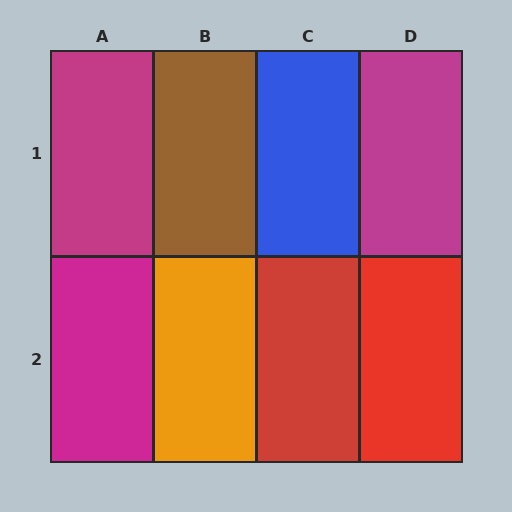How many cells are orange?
1 cell is orange.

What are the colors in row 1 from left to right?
Magenta, brown, blue, magenta.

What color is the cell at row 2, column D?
Red.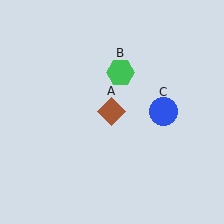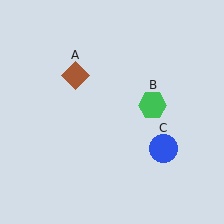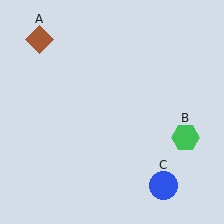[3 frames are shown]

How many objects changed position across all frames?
3 objects changed position: brown diamond (object A), green hexagon (object B), blue circle (object C).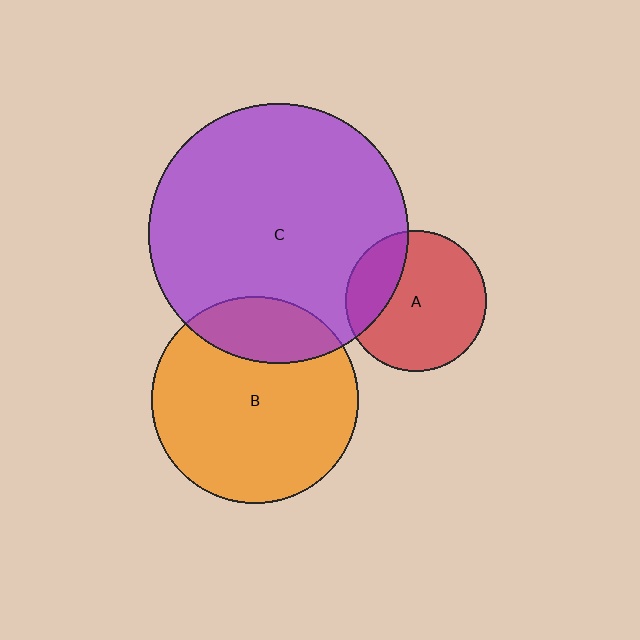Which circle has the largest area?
Circle C (purple).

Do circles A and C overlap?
Yes.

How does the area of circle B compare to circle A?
Approximately 2.2 times.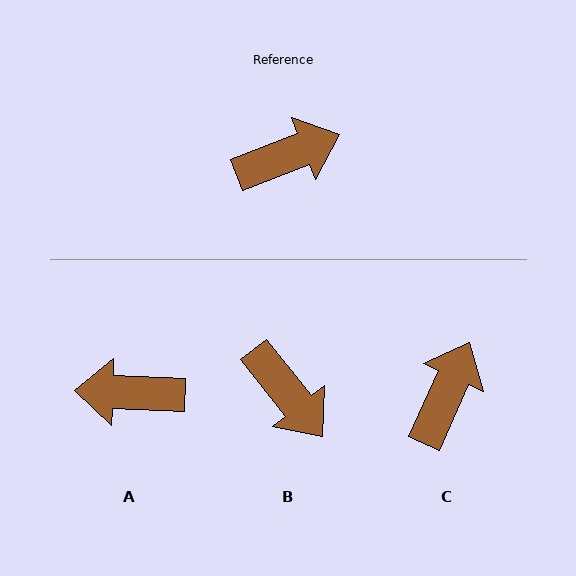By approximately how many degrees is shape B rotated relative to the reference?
Approximately 73 degrees clockwise.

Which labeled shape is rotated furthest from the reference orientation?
A, about 157 degrees away.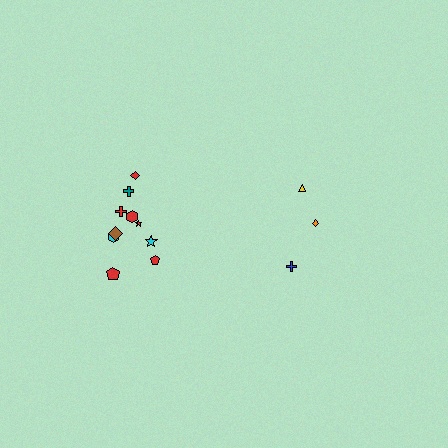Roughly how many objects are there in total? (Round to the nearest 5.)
Roughly 15 objects in total.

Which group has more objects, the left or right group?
The left group.